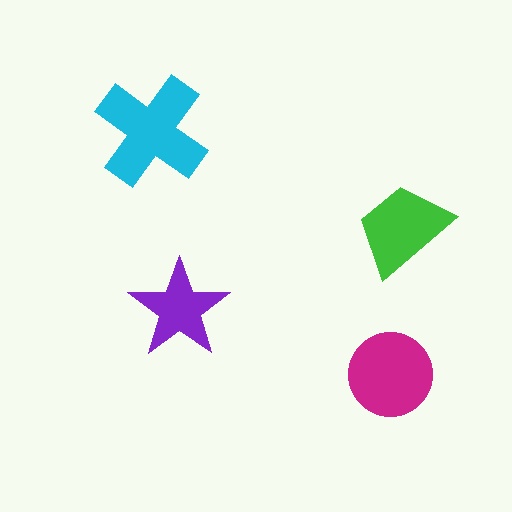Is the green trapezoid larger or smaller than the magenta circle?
Smaller.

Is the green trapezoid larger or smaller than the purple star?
Larger.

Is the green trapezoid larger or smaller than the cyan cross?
Smaller.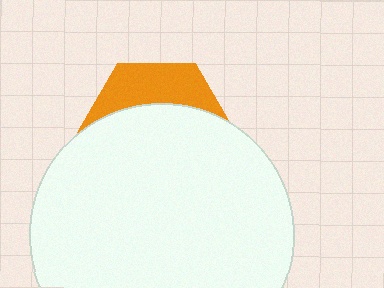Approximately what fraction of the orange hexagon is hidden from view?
Roughly 70% of the orange hexagon is hidden behind the white circle.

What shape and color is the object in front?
The object in front is a white circle.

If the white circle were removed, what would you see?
You would see the complete orange hexagon.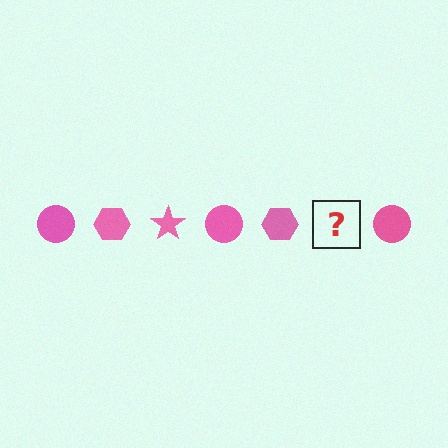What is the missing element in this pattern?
The missing element is a pink star.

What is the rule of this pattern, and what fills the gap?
The rule is that the pattern cycles through circle, hexagon, star shapes in pink. The gap should be filled with a pink star.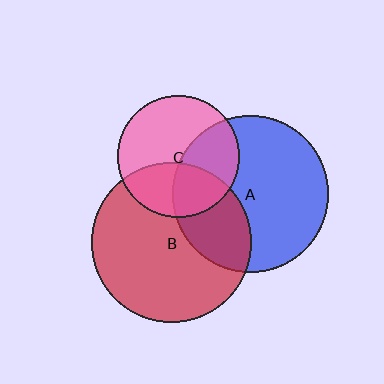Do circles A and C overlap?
Yes.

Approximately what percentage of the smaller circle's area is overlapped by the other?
Approximately 40%.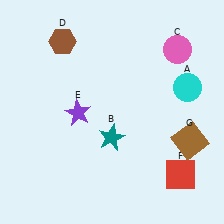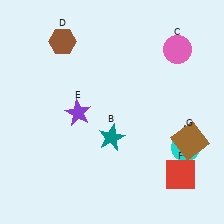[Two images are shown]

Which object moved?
The cyan circle (A) moved down.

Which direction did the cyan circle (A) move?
The cyan circle (A) moved down.